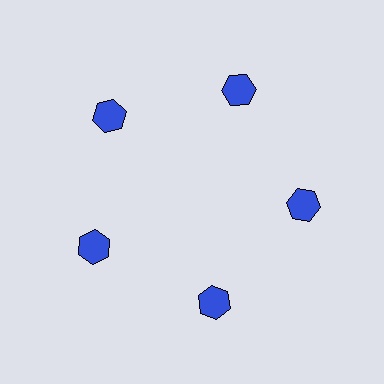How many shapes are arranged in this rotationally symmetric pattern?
There are 5 shapes, arranged in 5 groups of 1.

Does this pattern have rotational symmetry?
Yes, this pattern has 5-fold rotational symmetry. It looks the same after rotating 72 degrees around the center.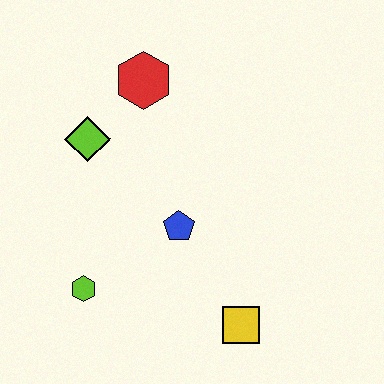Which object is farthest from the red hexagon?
The yellow square is farthest from the red hexagon.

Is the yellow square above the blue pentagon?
No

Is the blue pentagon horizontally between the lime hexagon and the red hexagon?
No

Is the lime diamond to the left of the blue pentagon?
Yes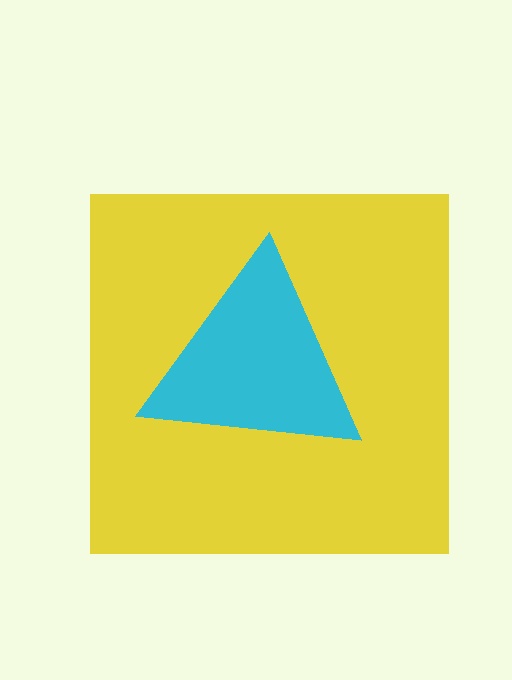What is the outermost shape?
The yellow square.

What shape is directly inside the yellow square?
The cyan triangle.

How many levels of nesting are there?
2.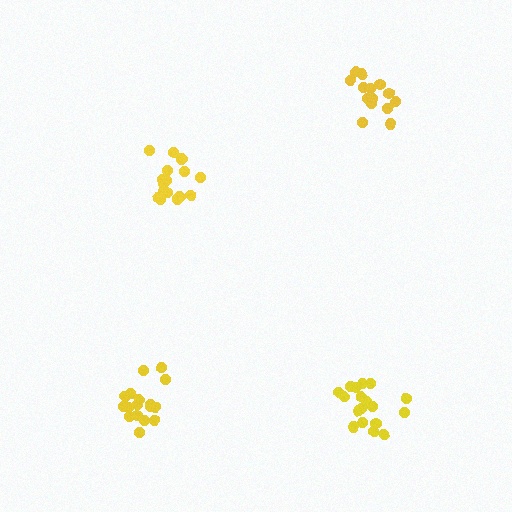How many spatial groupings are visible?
There are 4 spatial groupings.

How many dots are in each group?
Group 1: 14 dots, Group 2: 17 dots, Group 3: 17 dots, Group 4: 18 dots (66 total).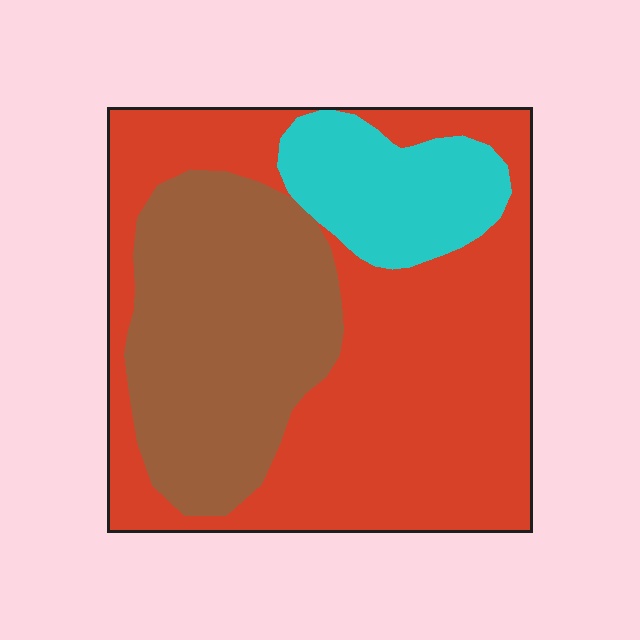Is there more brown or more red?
Red.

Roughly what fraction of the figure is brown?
Brown covers around 30% of the figure.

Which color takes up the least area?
Cyan, at roughly 15%.